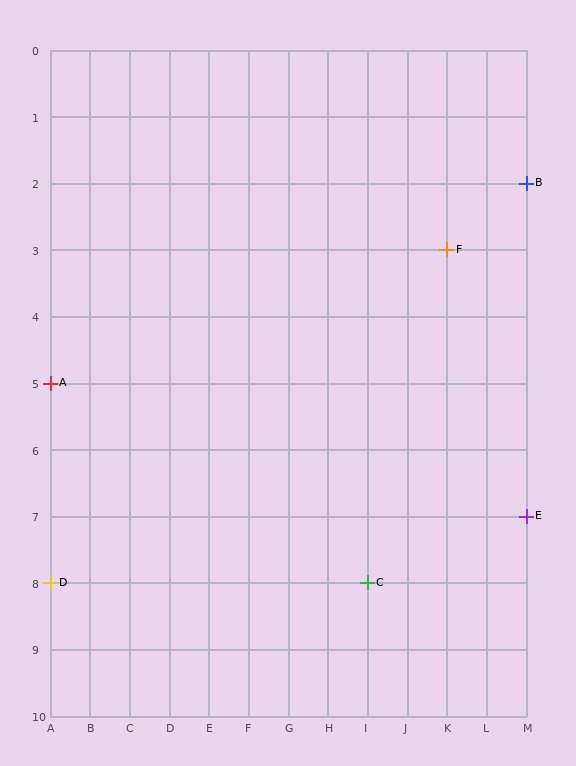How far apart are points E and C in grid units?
Points E and C are 4 columns and 1 row apart (about 4.1 grid units diagonally).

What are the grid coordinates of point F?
Point F is at grid coordinates (K, 3).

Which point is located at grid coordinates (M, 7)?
Point E is at (M, 7).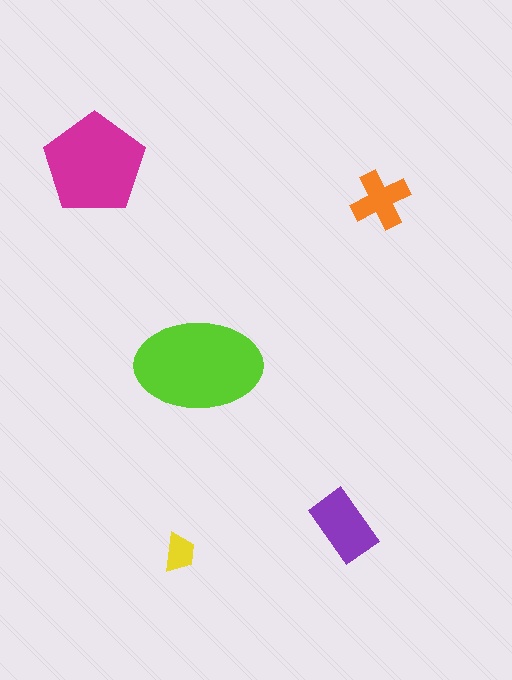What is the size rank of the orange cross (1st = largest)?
4th.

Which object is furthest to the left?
The magenta pentagon is leftmost.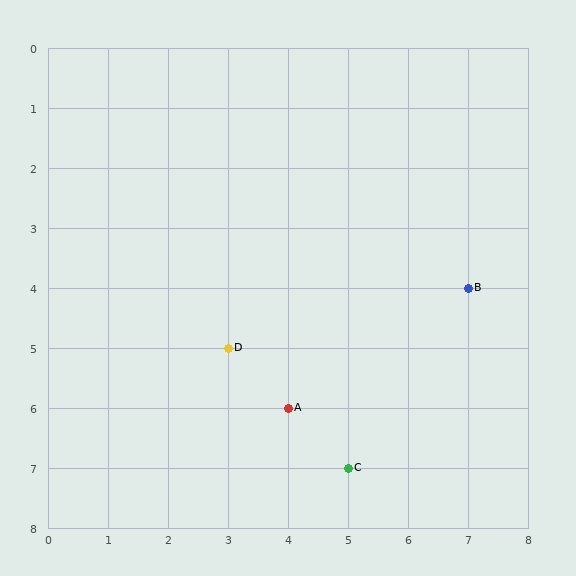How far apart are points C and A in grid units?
Points C and A are 1 column and 1 row apart (about 1.4 grid units diagonally).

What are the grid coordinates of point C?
Point C is at grid coordinates (5, 7).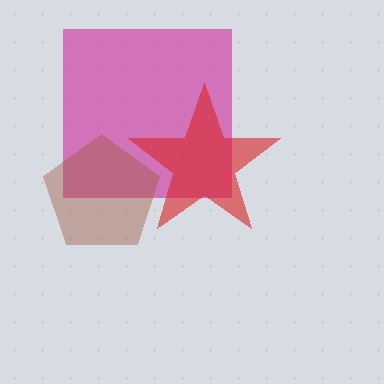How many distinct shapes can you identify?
There are 3 distinct shapes: a magenta square, a brown pentagon, a red star.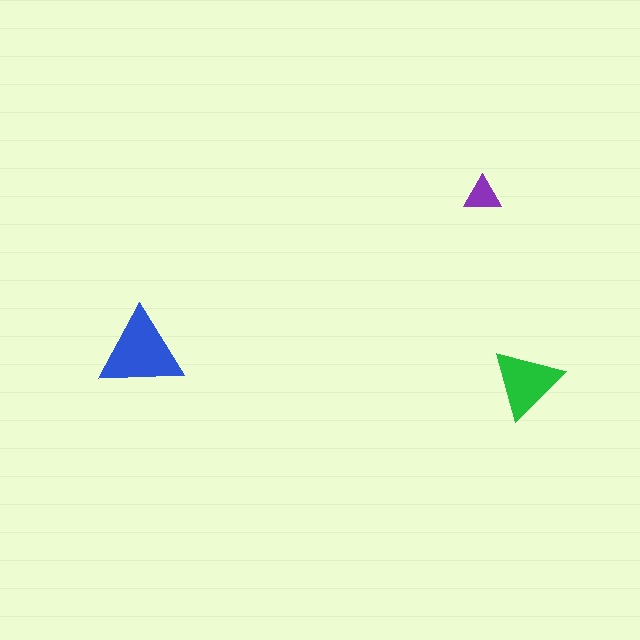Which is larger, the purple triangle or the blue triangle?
The blue one.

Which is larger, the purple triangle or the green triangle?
The green one.